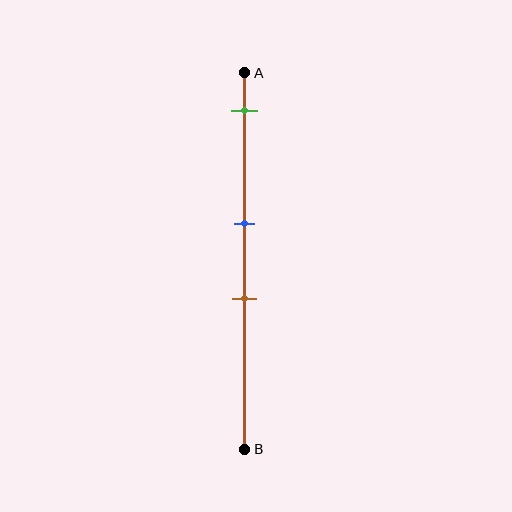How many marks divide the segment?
There are 3 marks dividing the segment.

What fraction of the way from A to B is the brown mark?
The brown mark is approximately 60% (0.6) of the way from A to B.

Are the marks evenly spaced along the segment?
No, the marks are not evenly spaced.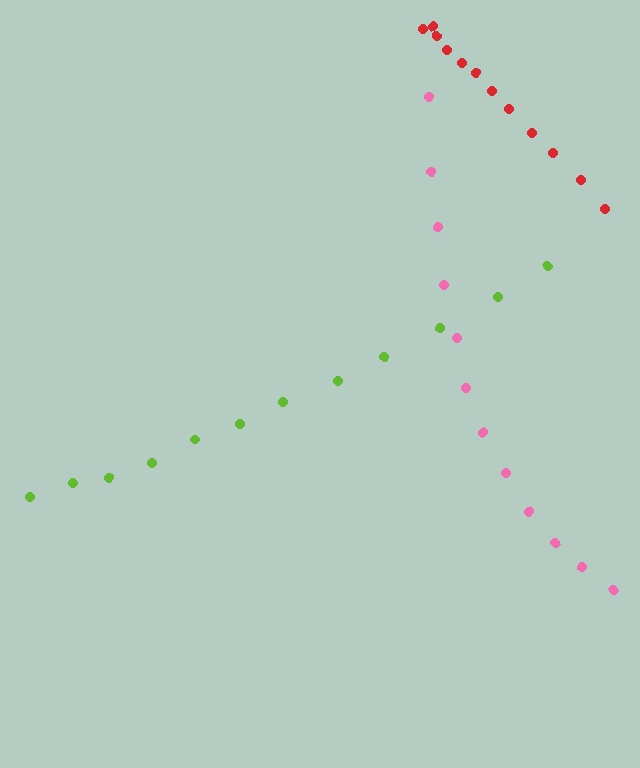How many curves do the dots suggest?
There are 3 distinct paths.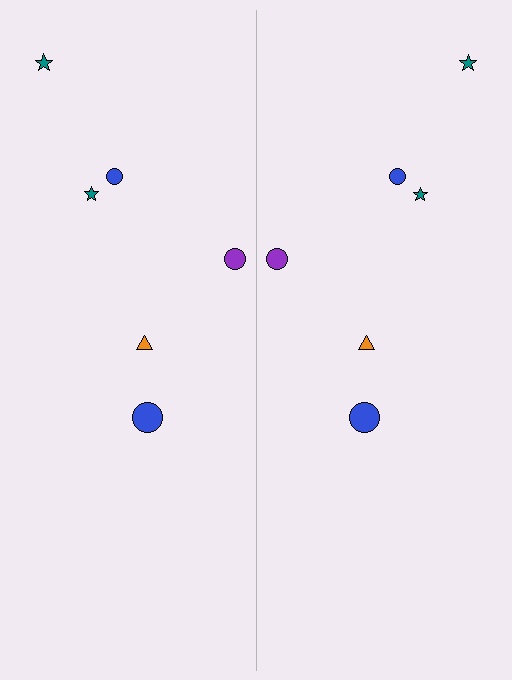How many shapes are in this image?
There are 12 shapes in this image.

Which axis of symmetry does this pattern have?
The pattern has a vertical axis of symmetry running through the center of the image.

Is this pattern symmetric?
Yes, this pattern has bilateral (reflection) symmetry.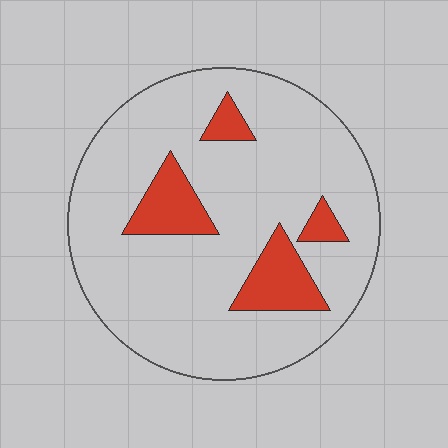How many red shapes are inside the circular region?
4.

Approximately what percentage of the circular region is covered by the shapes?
Approximately 15%.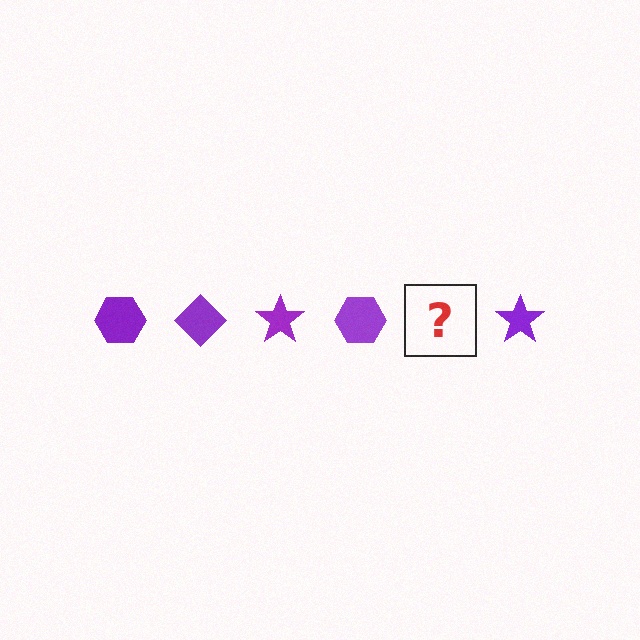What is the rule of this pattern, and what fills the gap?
The rule is that the pattern cycles through hexagon, diamond, star shapes in purple. The gap should be filled with a purple diamond.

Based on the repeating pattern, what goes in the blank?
The blank should be a purple diamond.